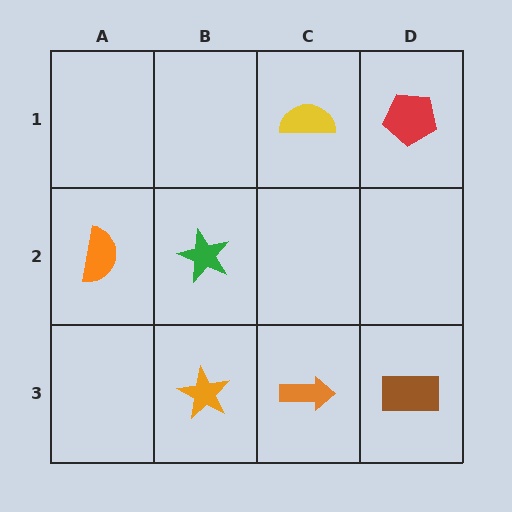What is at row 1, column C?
A yellow semicircle.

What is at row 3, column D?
A brown rectangle.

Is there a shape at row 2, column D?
No, that cell is empty.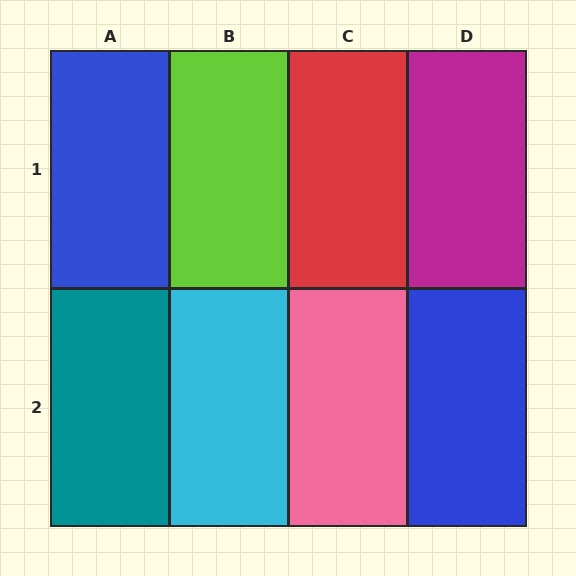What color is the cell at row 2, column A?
Teal.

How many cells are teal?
1 cell is teal.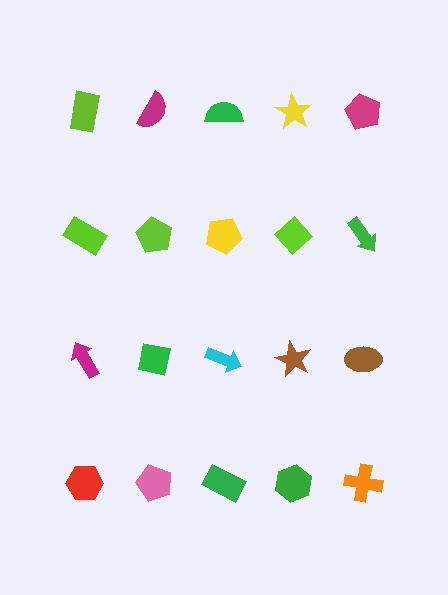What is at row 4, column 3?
A green rectangle.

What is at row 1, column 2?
A magenta semicircle.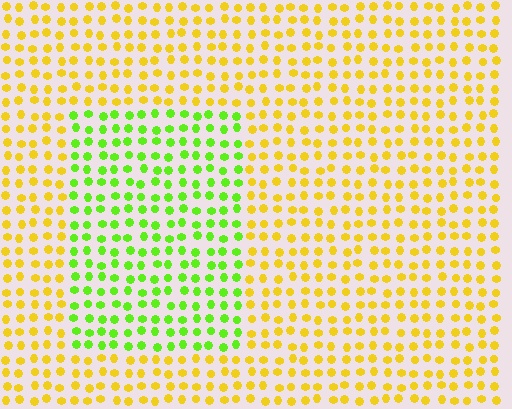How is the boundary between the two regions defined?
The boundary is defined purely by a slight shift in hue (about 51 degrees). Spacing, size, and orientation are identical on both sides.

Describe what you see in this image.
The image is filled with small yellow elements in a uniform arrangement. A rectangle-shaped region is visible where the elements are tinted to a slightly different hue, forming a subtle color boundary.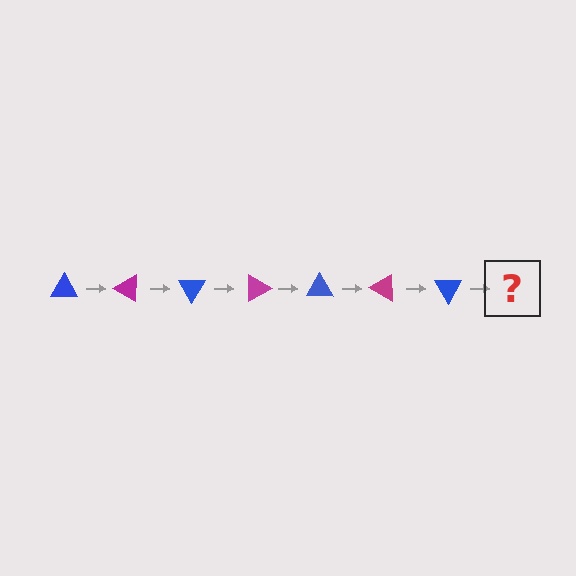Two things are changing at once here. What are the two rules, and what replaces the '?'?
The two rules are that it rotates 30 degrees each step and the color cycles through blue and magenta. The '?' should be a magenta triangle, rotated 210 degrees from the start.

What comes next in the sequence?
The next element should be a magenta triangle, rotated 210 degrees from the start.